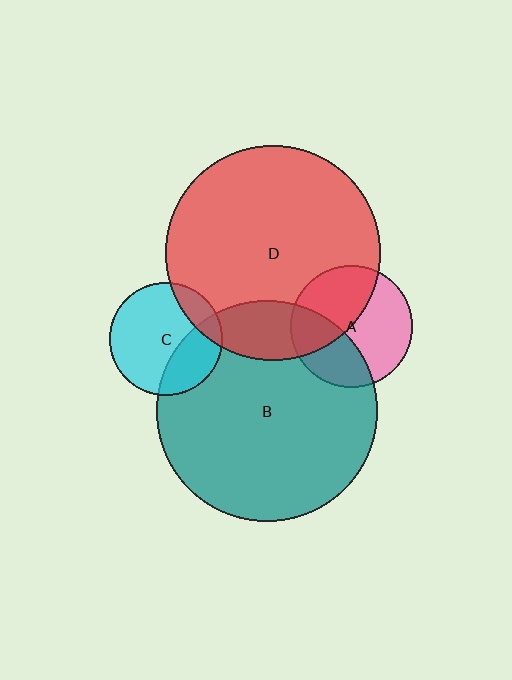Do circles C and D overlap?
Yes.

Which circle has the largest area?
Circle B (teal).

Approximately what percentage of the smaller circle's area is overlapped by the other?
Approximately 15%.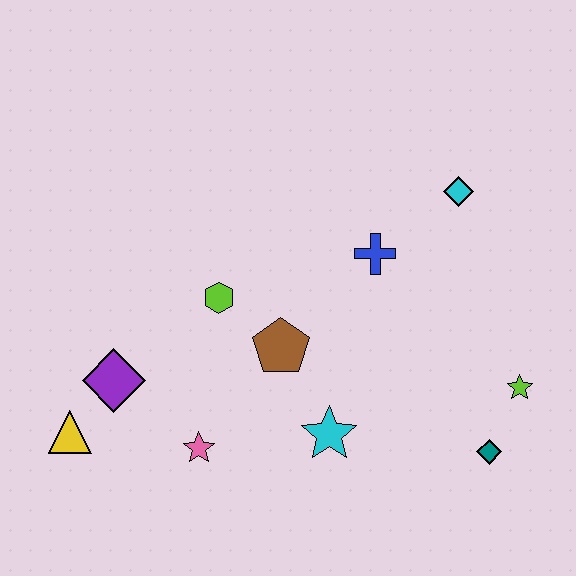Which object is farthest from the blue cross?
The yellow triangle is farthest from the blue cross.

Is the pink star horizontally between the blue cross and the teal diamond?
No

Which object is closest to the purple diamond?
The yellow triangle is closest to the purple diamond.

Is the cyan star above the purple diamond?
No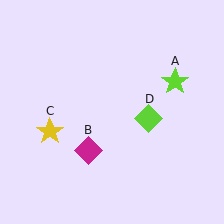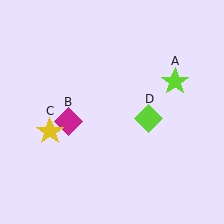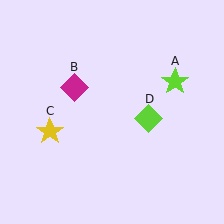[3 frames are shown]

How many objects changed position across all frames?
1 object changed position: magenta diamond (object B).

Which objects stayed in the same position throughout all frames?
Lime star (object A) and yellow star (object C) and lime diamond (object D) remained stationary.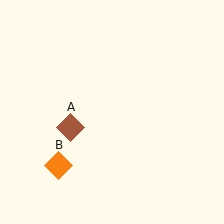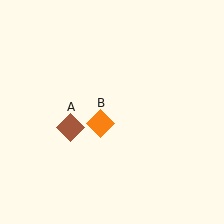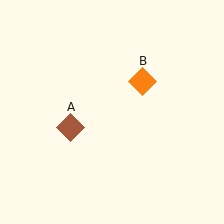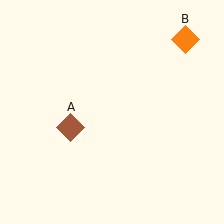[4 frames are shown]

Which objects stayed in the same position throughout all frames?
Brown diamond (object A) remained stationary.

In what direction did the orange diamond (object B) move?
The orange diamond (object B) moved up and to the right.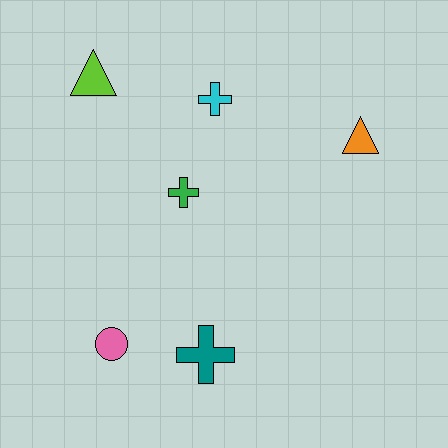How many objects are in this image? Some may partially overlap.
There are 6 objects.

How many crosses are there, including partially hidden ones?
There are 3 crosses.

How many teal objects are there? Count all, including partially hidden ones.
There is 1 teal object.